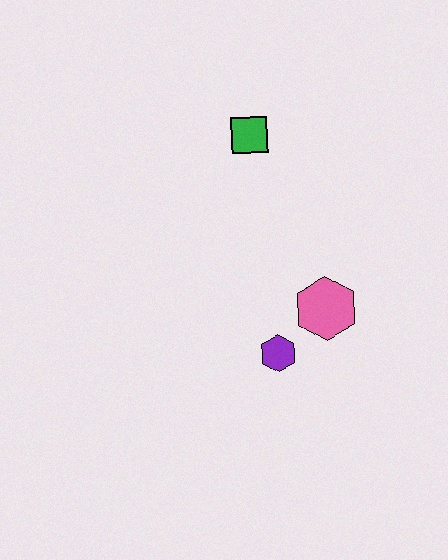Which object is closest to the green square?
The pink hexagon is closest to the green square.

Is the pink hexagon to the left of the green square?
No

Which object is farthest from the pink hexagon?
The green square is farthest from the pink hexagon.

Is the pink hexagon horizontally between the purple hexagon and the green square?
No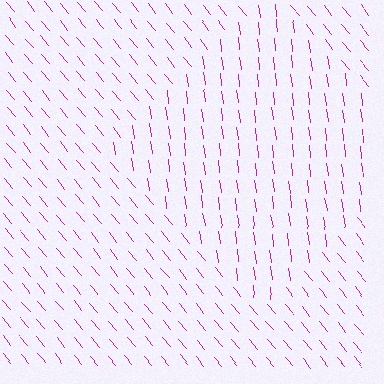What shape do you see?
I see a diamond.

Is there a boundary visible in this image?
Yes, there is a texture boundary formed by a change in line orientation.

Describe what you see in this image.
The image is filled with small magenta line segments. A diamond region in the image has lines oriented differently from the surrounding lines, creating a visible texture boundary.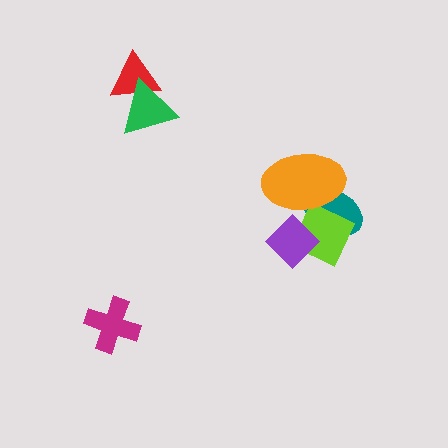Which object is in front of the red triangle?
The green triangle is in front of the red triangle.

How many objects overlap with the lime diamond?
3 objects overlap with the lime diamond.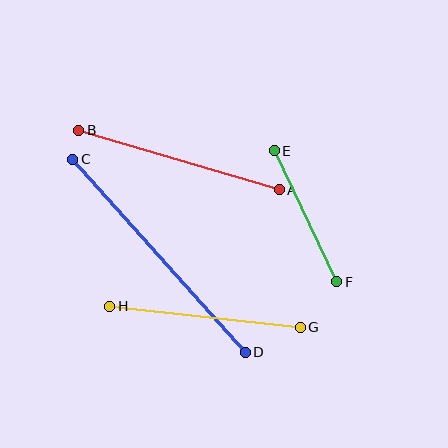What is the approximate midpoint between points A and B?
The midpoint is at approximately (179, 160) pixels.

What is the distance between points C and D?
The distance is approximately 259 pixels.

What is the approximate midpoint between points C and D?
The midpoint is at approximately (159, 256) pixels.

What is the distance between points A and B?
The distance is approximately 209 pixels.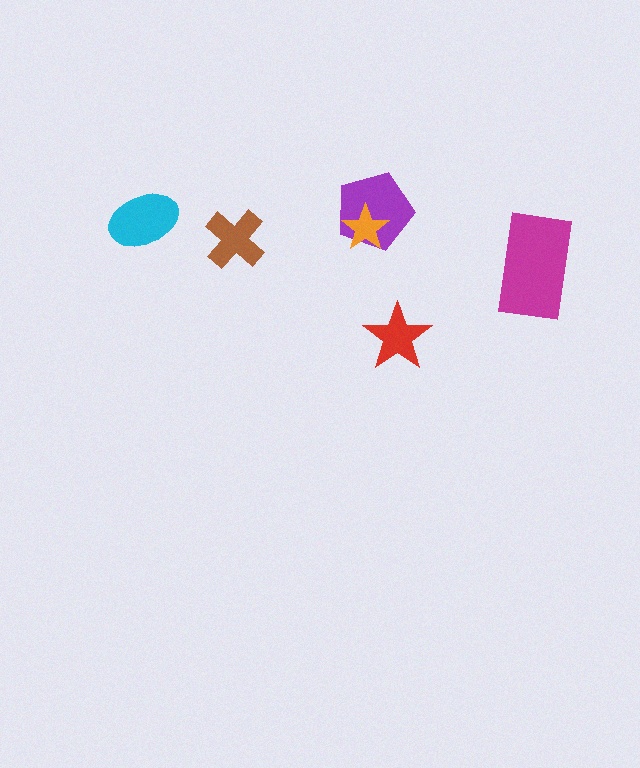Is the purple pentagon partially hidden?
Yes, it is partially covered by another shape.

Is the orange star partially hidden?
No, no other shape covers it.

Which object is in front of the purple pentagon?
The orange star is in front of the purple pentagon.